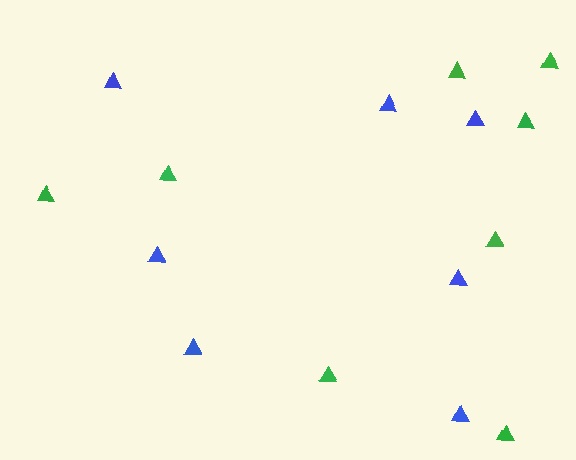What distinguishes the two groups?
There are 2 groups: one group of blue triangles (7) and one group of green triangles (8).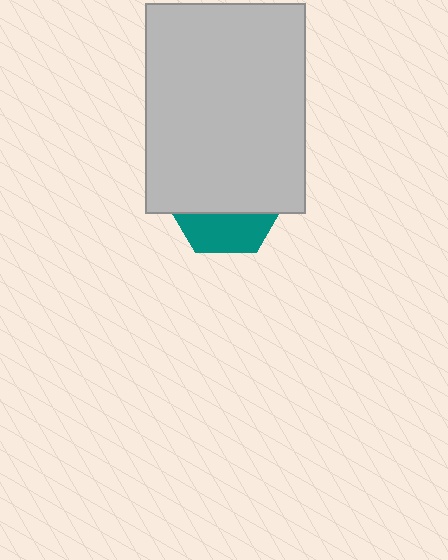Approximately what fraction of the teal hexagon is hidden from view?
Roughly 66% of the teal hexagon is hidden behind the light gray rectangle.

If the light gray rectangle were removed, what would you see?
You would see the complete teal hexagon.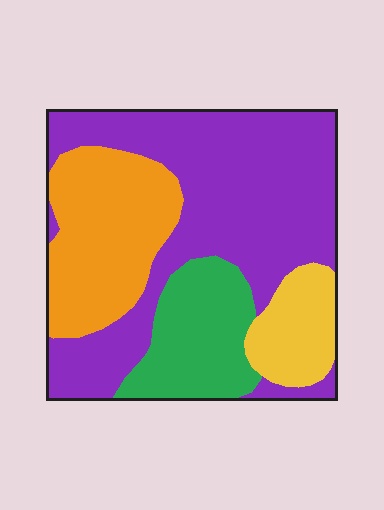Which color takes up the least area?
Yellow, at roughly 10%.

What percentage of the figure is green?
Green covers 17% of the figure.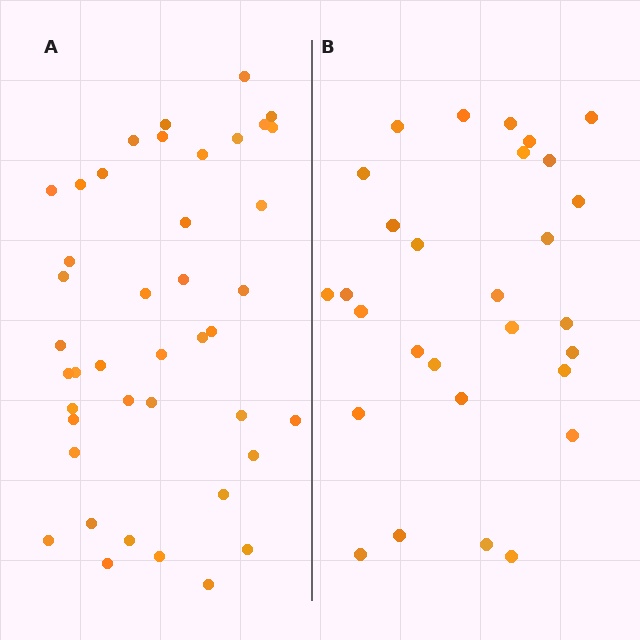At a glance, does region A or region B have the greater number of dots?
Region A (the left region) has more dots.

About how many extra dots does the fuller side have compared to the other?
Region A has approximately 15 more dots than region B.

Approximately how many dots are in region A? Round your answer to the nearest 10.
About 40 dots. (The exact count is 42, which rounds to 40.)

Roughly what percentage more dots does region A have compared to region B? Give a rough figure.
About 45% more.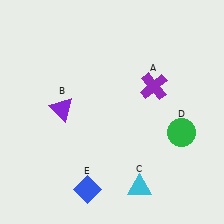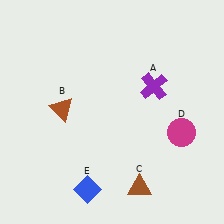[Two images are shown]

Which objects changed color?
B changed from purple to brown. C changed from cyan to brown. D changed from green to magenta.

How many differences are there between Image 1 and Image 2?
There are 3 differences between the two images.